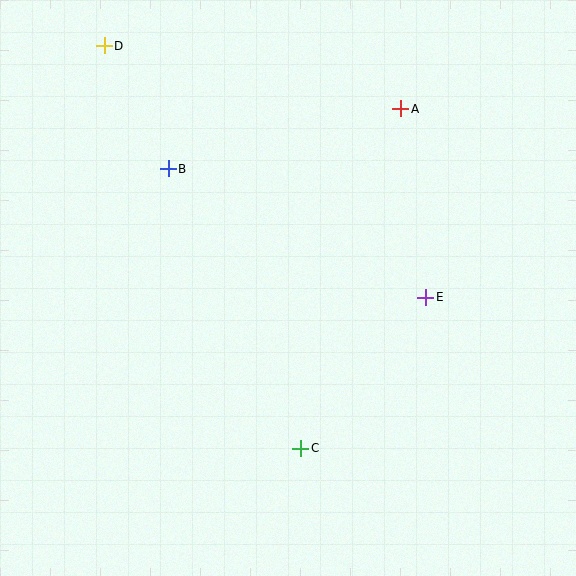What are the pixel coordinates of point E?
Point E is at (426, 297).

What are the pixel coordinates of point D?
Point D is at (104, 46).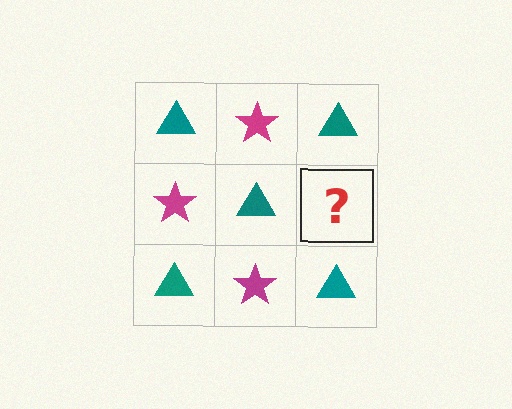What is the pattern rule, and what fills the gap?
The rule is that it alternates teal triangle and magenta star in a checkerboard pattern. The gap should be filled with a magenta star.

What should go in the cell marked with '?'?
The missing cell should contain a magenta star.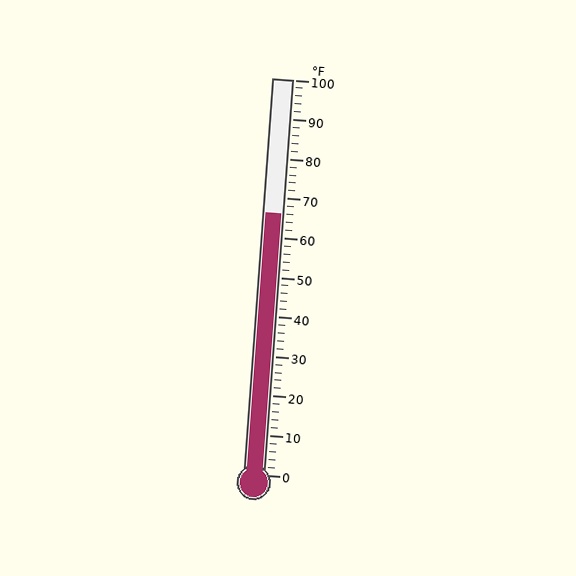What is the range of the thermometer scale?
The thermometer scale ranges from 0°F to 100°F.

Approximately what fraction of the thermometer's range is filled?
The thermometer is filled to approximately 65% of its range.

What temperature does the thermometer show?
The thermometer shows approximately 66°F.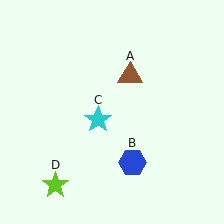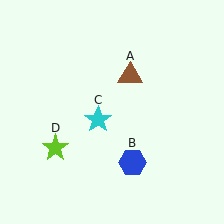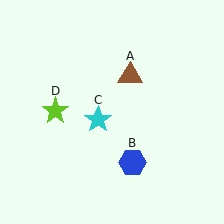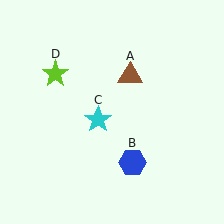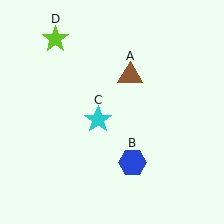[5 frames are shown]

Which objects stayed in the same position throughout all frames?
Brown triangle (object A) and blue hexagon (object B) and cyan star (object C) remained stationary.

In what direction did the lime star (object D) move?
The lime star (object D) moved up.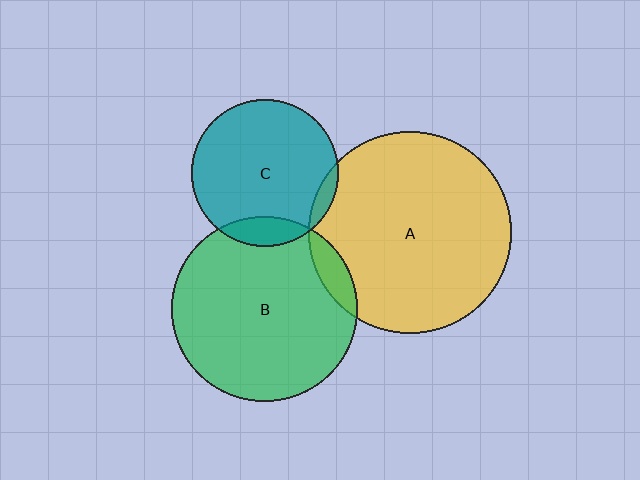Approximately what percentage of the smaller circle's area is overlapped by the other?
Approximately 10%.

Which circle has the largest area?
Circle A (yellow).